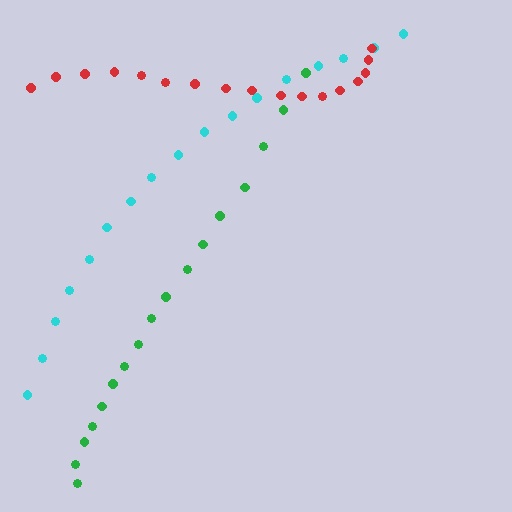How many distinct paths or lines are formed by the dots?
There are 3 distinct paths.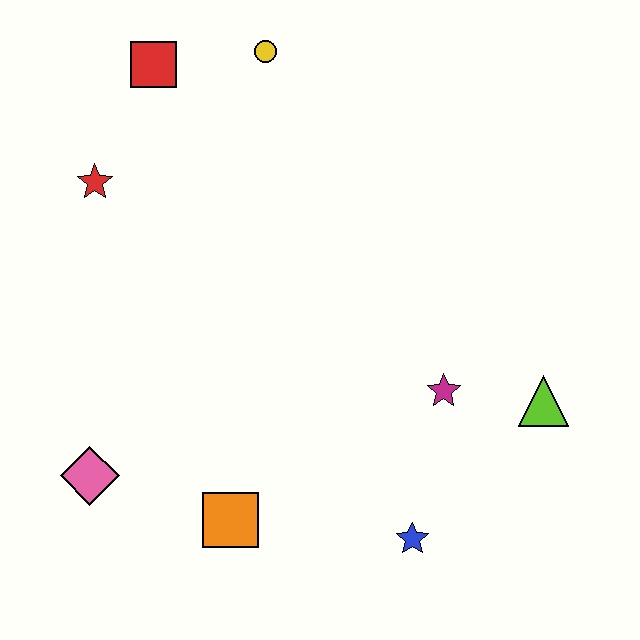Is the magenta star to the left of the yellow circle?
No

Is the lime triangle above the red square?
No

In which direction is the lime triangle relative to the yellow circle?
The lime triangle is below the yellow circle.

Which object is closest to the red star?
The red square is closest to the red star.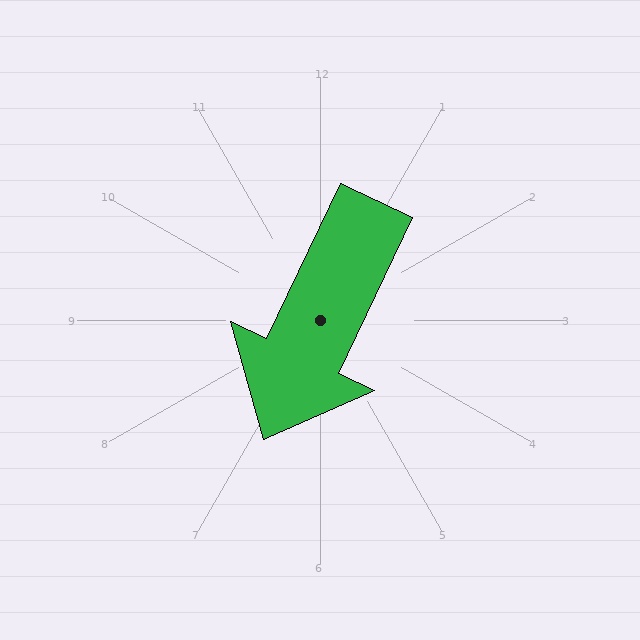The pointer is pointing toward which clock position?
Roughly 7 o'clock.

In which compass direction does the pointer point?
Southwest.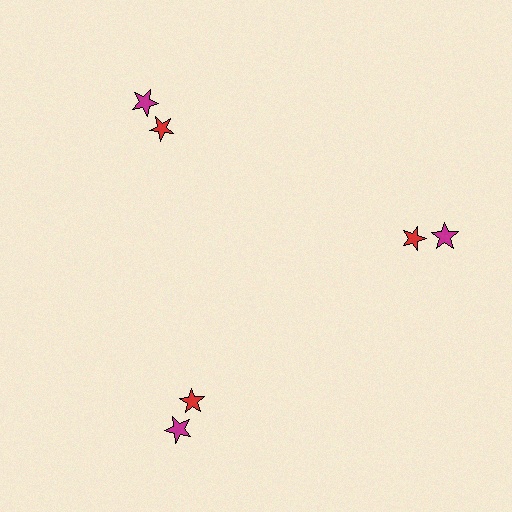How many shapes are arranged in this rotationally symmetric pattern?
There are 6 shapes, arranged in 3 groups of 2.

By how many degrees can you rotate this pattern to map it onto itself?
The pattern maps onto itself every 120 degrees of rotation.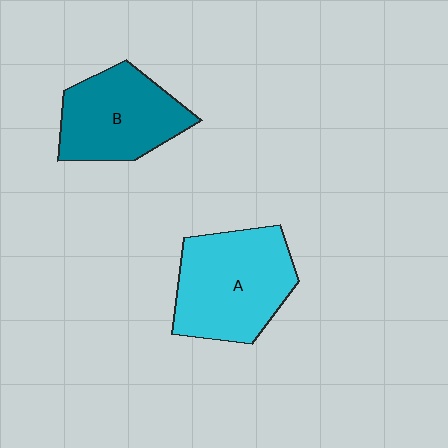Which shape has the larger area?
Shape A (cyan).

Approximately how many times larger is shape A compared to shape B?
Approximately 1.2 times.